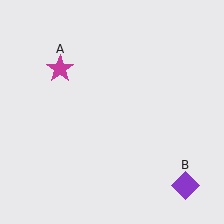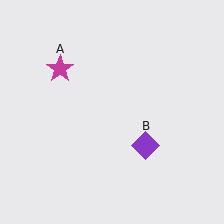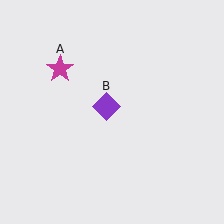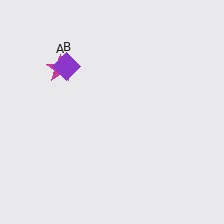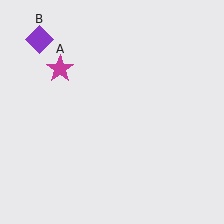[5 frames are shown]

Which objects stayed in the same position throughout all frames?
Magenta star (object A) remained stationary.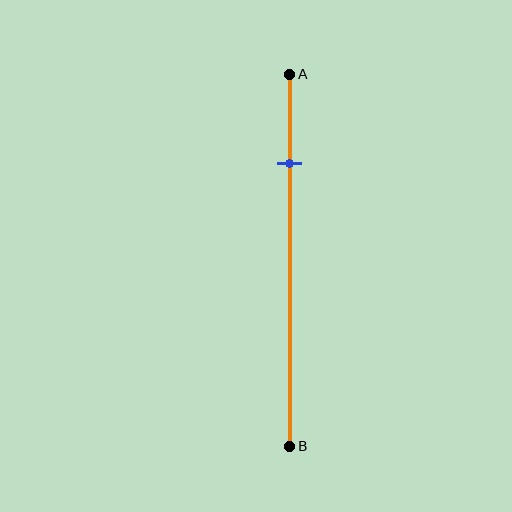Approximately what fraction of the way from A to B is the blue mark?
The blue mark is approximately 25% of the way from A to B.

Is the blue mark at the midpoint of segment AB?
No, the mark is at about 25% from A, not at the 50% midpoint.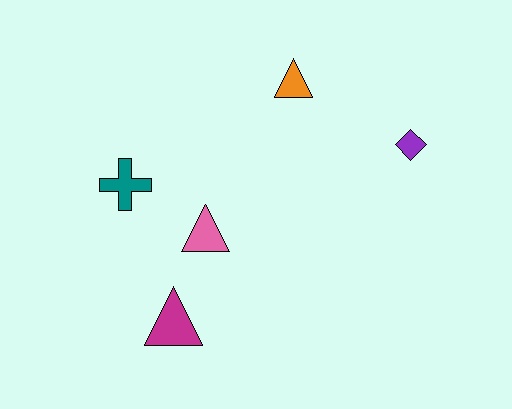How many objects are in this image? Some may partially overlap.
There are 5 objects.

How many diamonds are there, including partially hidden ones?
There is 1 diamond.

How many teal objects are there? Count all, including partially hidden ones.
There is 1 teal object.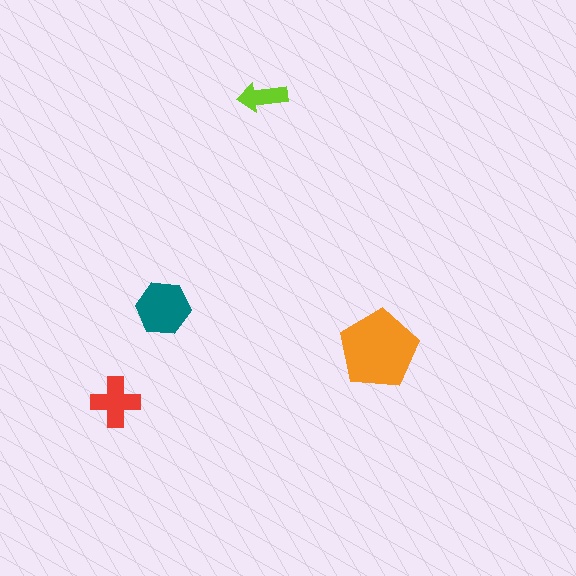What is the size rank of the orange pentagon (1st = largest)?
1st.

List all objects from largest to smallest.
The orange pentagon, the teal hexagon, the red cross, the lime arrow.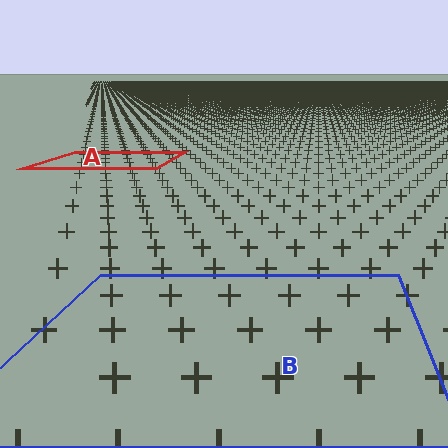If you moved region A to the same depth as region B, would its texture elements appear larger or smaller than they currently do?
They would appear larger. At a closer depth, the same texture elements are projected at a bigger on-screen size.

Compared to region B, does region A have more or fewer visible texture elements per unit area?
Region A has more texture elements per unit area — they are packed more densely because it is farther away.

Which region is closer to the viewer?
Region B is closer. The texture elements there are larger and more spread out.